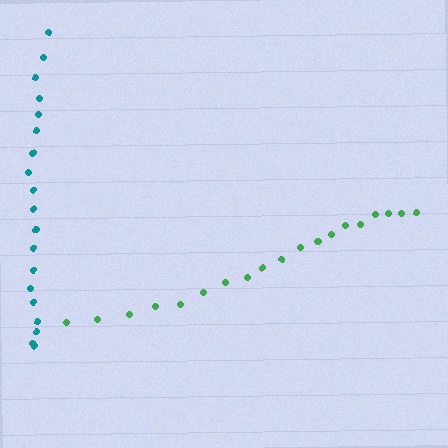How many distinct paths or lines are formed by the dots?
There are 2 distinct paths.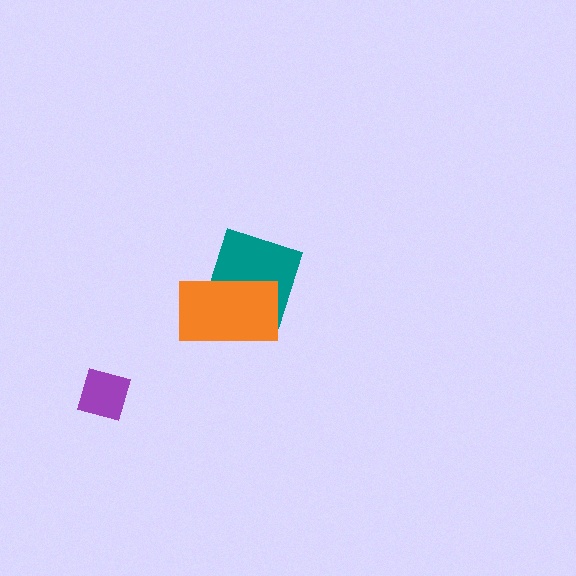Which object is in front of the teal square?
The orange rectangle is in front of the teal square.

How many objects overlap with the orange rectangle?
1 object overlaps with the orange rectangle.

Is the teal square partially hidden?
Yes, it is partially covered by another shape.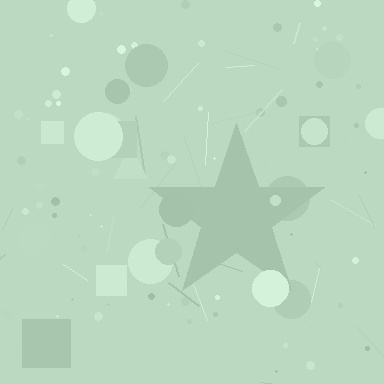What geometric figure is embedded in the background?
A star is embedded in the background.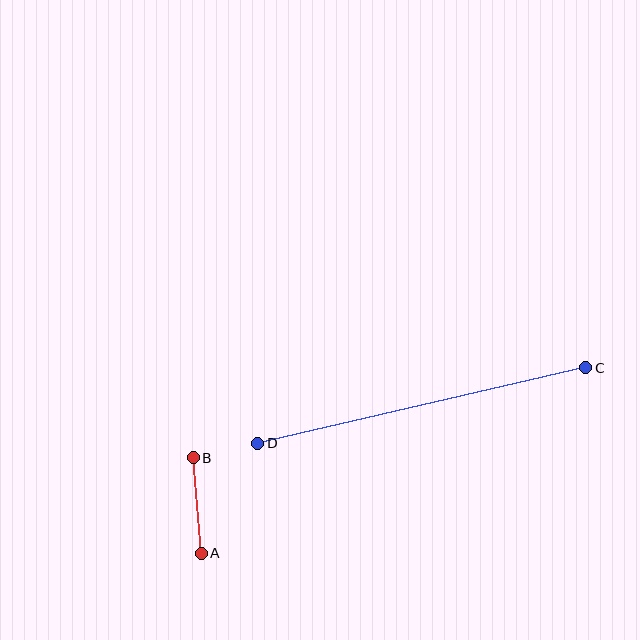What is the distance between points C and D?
The distance is approximately 337 pixels.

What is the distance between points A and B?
The distance is approximately 95 pixels.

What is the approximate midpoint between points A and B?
The midpoint is at approximately (197, 506) pixels.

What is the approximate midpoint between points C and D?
The midpoint is at approximately (422, 406) pixels.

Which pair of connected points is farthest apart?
Points C and D are farthest apart.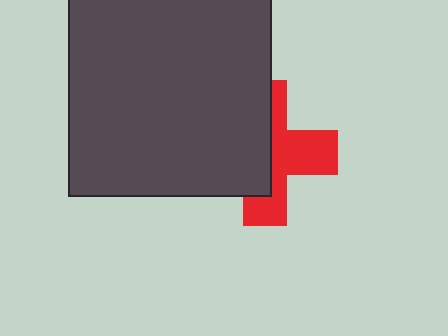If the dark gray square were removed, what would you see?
You would see the complete red cross.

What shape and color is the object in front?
The object in front is a dark gray square.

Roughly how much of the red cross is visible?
About half of it is visible (roughly 49%).